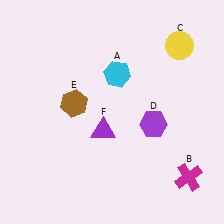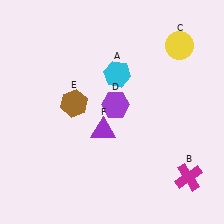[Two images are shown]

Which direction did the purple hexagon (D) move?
The purple hexagon (D) moved left.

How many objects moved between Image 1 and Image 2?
1 object moved between the two images.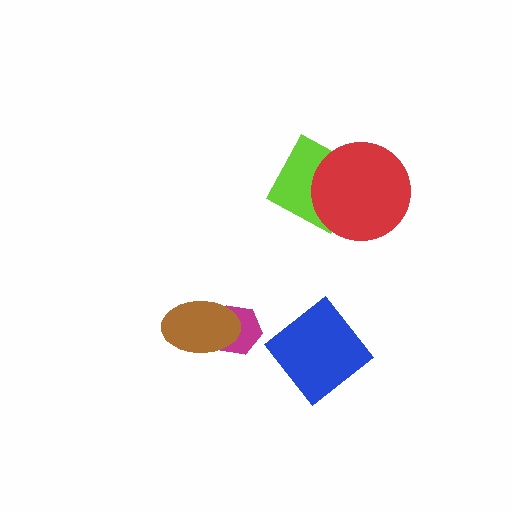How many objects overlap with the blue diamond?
0 objects overlap with the blue diamond.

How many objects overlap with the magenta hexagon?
1 object overlaps with the magenta hexagon.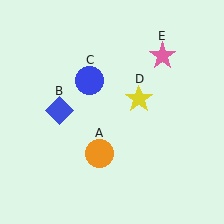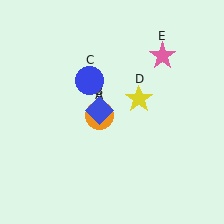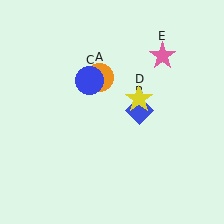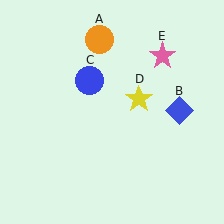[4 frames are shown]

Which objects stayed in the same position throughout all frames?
Blue circle (object C) and yellow star (object D) and pink star (object E) remained stationary.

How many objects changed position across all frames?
2 objects changed position: orange circle (object A), blue diamond (object B).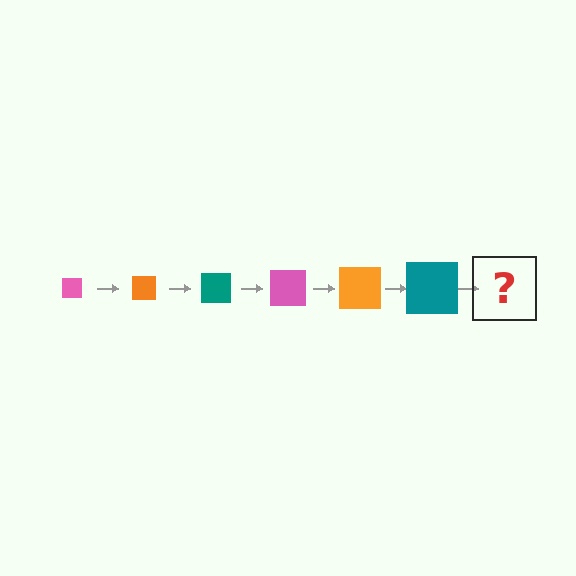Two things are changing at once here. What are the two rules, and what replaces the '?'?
The two rules are that the square grows larger each step and the color cycles through pink, orange, and teal. The '?' should be a pink square, larger than the previous one.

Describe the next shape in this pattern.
It should be a pink square, larger than the previous one.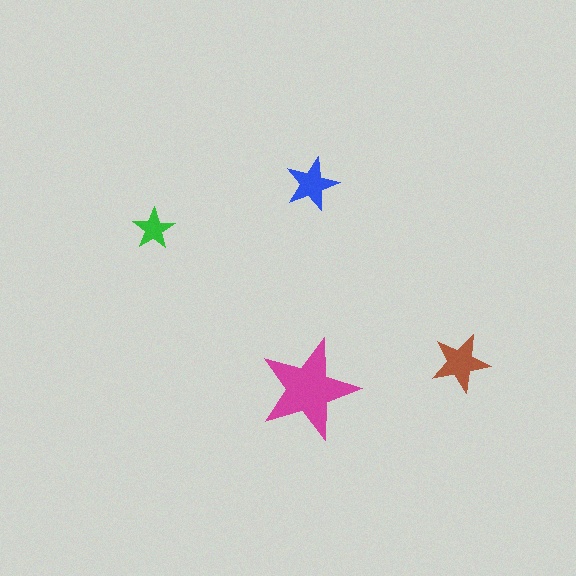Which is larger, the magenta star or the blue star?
The magenta one.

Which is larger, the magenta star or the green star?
The magenta one.